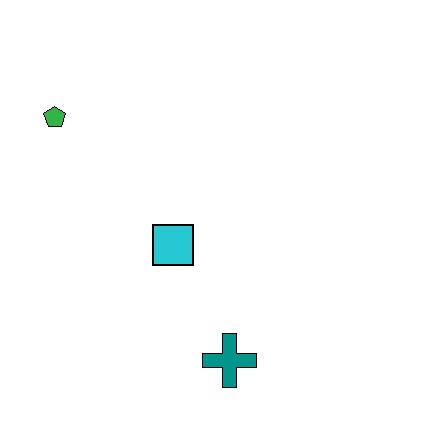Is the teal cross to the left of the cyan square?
No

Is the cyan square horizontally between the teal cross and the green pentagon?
Yes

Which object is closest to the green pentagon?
The cyan square is closest to the green pentagon.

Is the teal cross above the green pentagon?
No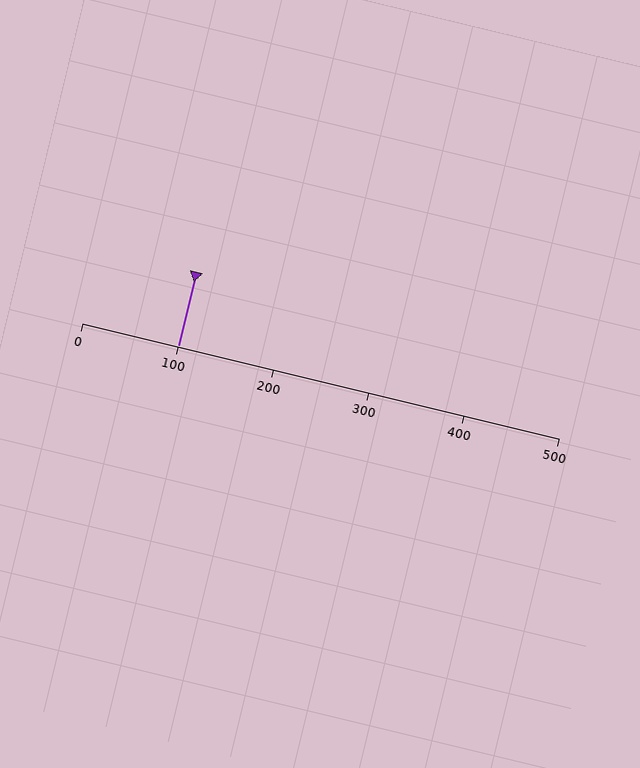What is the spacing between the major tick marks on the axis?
The major ticks are spaced 100 apart.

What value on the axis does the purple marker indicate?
The marker indicates approximately 100.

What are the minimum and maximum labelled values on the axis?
The axis runs from 0 to 500.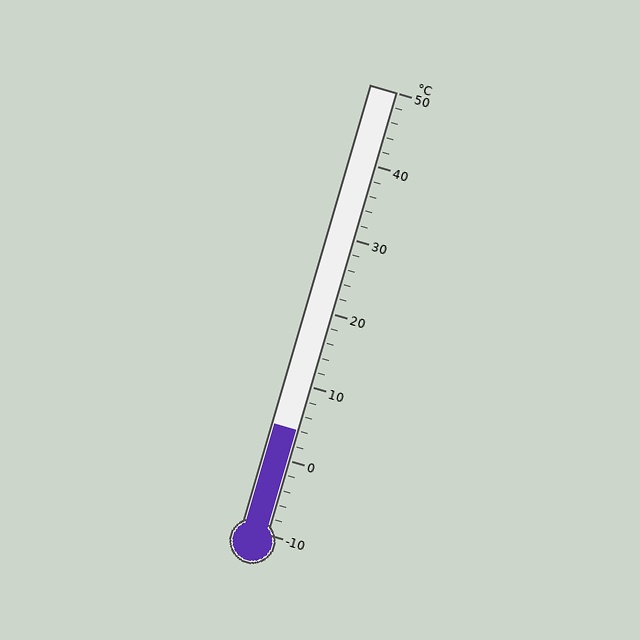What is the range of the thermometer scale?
The thermometer scale ranges from -10°C to 50°C.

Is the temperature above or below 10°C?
The temperature is below 10°C.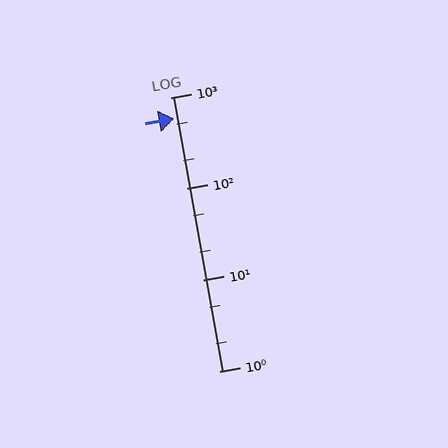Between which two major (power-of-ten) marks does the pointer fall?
The pointer is between 100 and 1000.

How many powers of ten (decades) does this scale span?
The scale spans 3 decades, from 1 to 1000.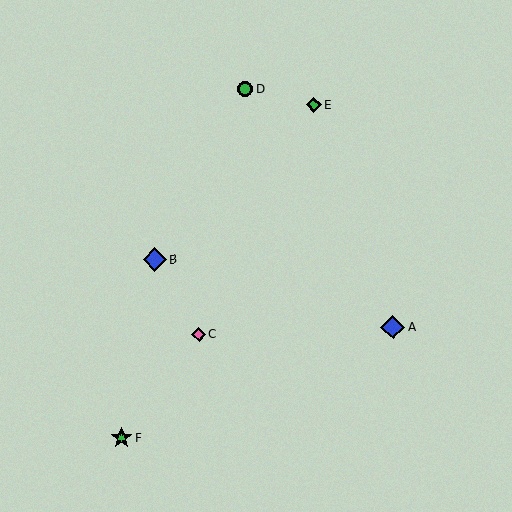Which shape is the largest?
The blue diamond (labeled A) is the largest.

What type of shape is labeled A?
Shape A is a blue diamond.